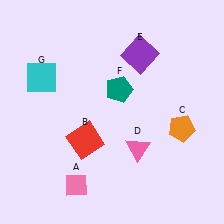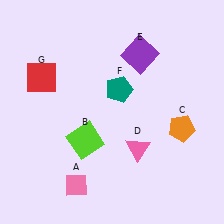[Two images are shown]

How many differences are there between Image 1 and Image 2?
There are 2 differences between the two images.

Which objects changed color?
B changed from red to lime. G changed from cyan to red.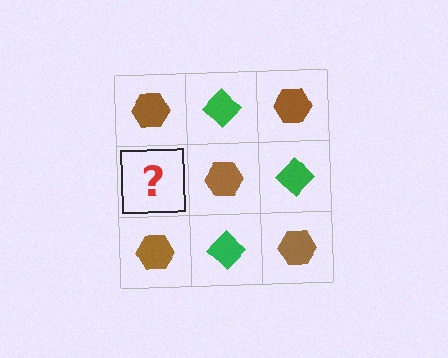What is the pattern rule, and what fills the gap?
The rule is that it alternates brown hexagon and green diamond in a checkerboard pattern. The gap should be filled with a green diamond.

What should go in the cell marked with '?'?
The missing cell should contain a green diamond.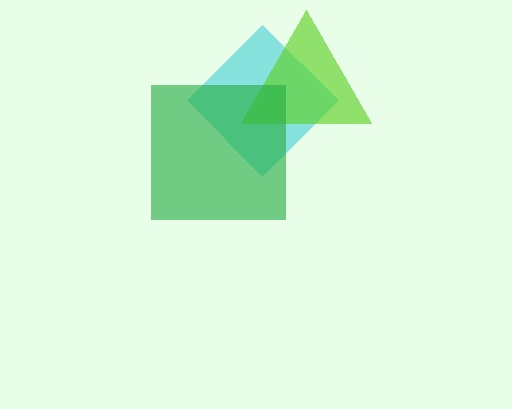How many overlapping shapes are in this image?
There are 3 overlapping shapes in the image.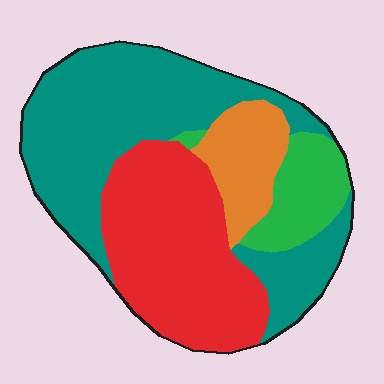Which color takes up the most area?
Teal, at roughly 45%.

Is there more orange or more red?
Red.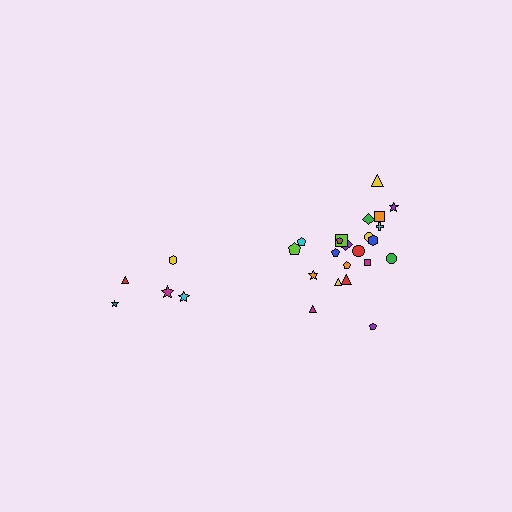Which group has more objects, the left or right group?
The right group.